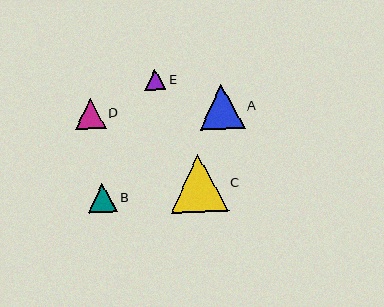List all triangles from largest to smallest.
From largest to smallest: C, A, D, B, E.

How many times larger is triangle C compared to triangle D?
Triangle C is approximately 1.9 times the size of triangle D.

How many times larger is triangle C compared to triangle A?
Triangle C is approximately 1.3 times the size of triangle A.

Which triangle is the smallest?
Triangle E is the smallest with a size of approximately 21 pixels.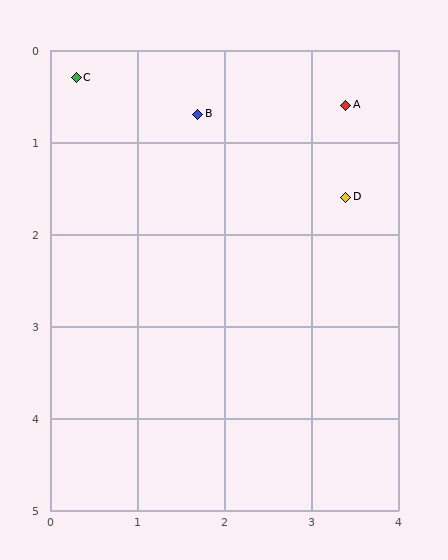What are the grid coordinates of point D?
Point D is at approximately (3.4, 1.6).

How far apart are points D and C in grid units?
Points D and C are about 3.4 grid units apart.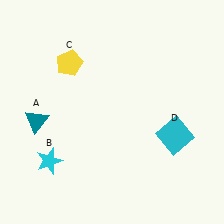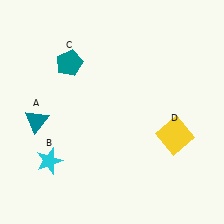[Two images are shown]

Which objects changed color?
C changed from yellow to teal. D changed from cyan to yellow.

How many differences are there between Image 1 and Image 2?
There are 2 differences between the two images.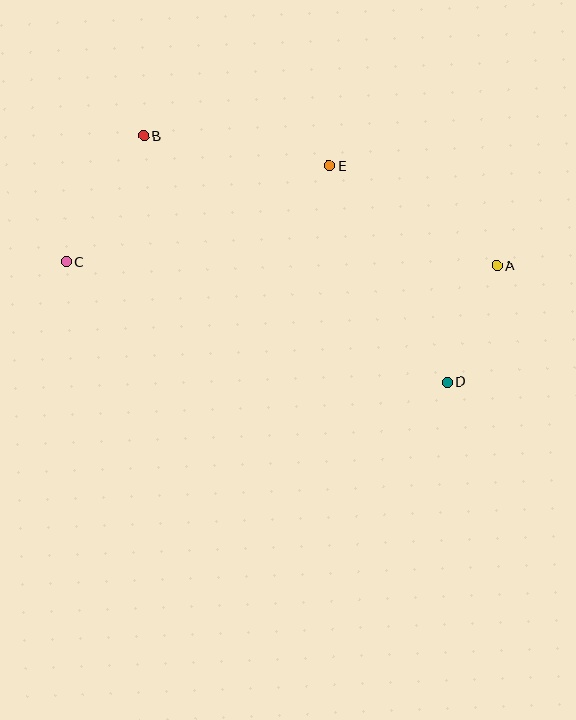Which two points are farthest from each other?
Points A and C are farthest from each other.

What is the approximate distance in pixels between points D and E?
The distance between D and E is approximately 246 pixels.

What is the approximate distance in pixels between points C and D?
The distance between C and D is approximately 399 pixels.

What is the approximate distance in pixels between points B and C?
The distance between B and C is approximately 148 pixels.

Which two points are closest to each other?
Points A and D are closest to each other.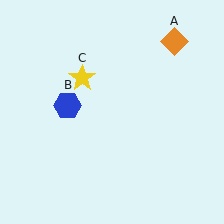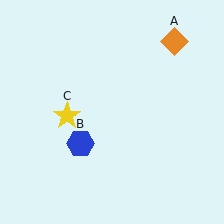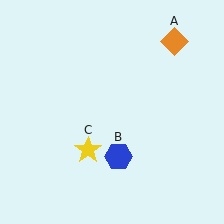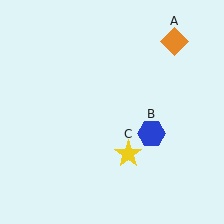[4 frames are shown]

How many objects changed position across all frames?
2 objects changed position: blue hexagon (object B), yellow star (object C).